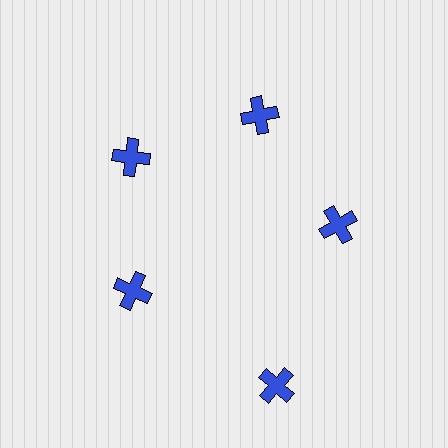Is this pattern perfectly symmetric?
No. The 5 blue crosses are arranged in a ring, but one element near the 5 o'clock position is pushed outward from the center, breaking the 5-fold rotational symmetry.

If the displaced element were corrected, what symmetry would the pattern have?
It would have 5-fold rotational symmetry — the pattern would map onto itself every 72 degrees.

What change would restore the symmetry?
The symmetry would be restored by moving it inward, back onto the ring so that all 5 crosses sit at equal angles and equal distance from the center.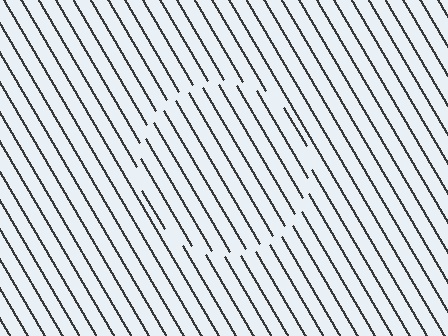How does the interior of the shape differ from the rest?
The interior of the shape contains the same grating, shifted by half a period — the contour is defined by the phase discontinuity where line-ends from the inner and outer gratings abut.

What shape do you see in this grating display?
An illusory circle. The interior of the shape contains the same grating, shifted by half a period — the contour is defined by the phase discontinuity where line-ends from the inner and outer gratings abut.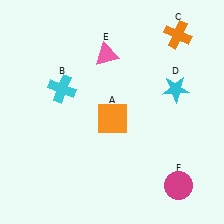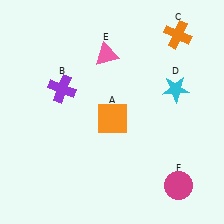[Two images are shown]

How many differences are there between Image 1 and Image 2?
There is 1 difference between the two images.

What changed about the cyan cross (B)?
In Image 1, B is cyan. In Image 2, it changed to purple.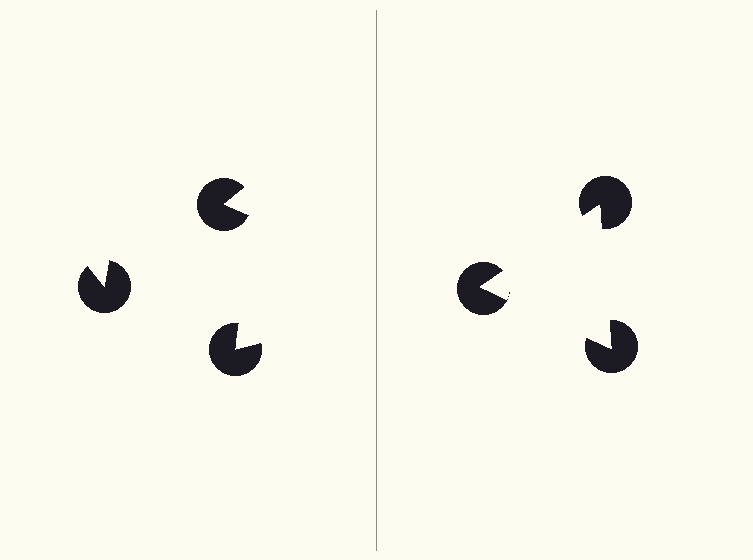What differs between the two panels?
The pac-man discs are positioned identically on both sides; only the wedge orientations differ. On the right they align to a triangle; on the left they are misaligned.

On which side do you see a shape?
An illusory triangle appears on the right side. On the left side the wedge cuts are rotated, so no coherent shape forms.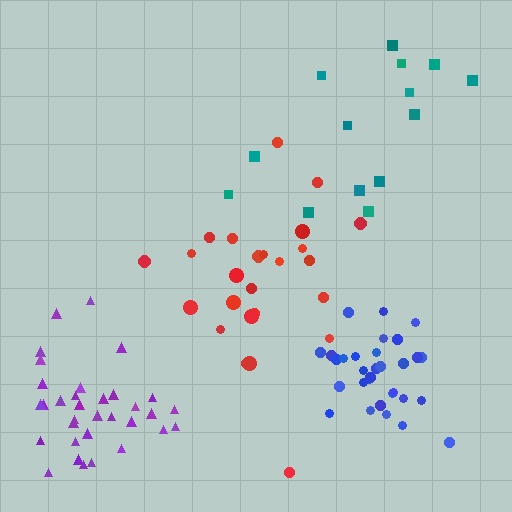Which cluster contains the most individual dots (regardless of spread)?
Purple (33).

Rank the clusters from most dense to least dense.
blue, purple, red, teal.